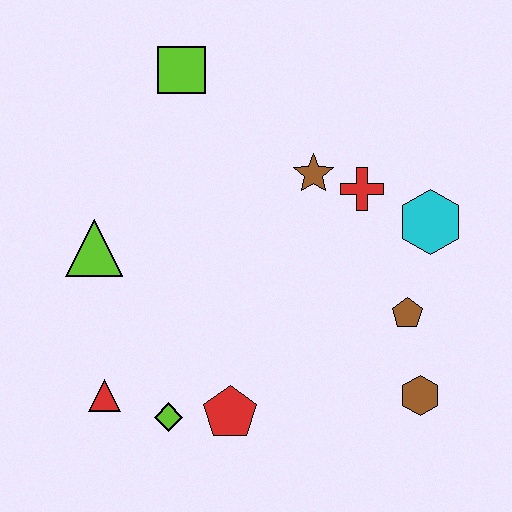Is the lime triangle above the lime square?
No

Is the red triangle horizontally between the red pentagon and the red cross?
No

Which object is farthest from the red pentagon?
The lime square is farthest from the red pentagon.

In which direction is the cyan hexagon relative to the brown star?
The cyan hexagon is to the right of the brown star.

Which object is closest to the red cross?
The brown star is closest to the red cross.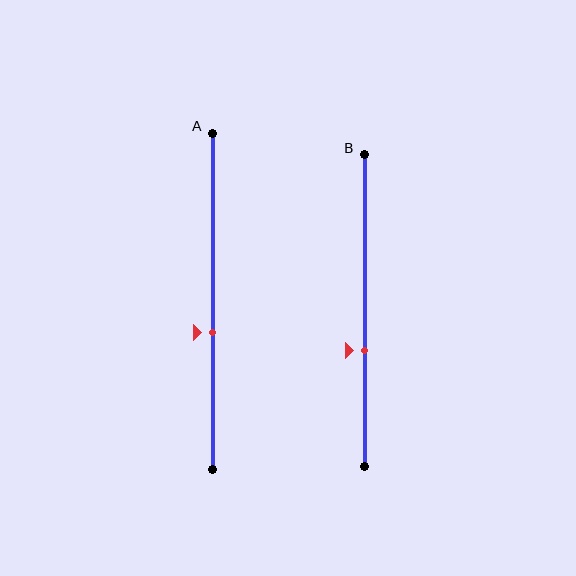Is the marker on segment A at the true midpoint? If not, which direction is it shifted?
No, the marker on segment A is shifted downward by about 9% of the segment length.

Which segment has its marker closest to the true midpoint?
Segment A has its marker closest to the true midpoint.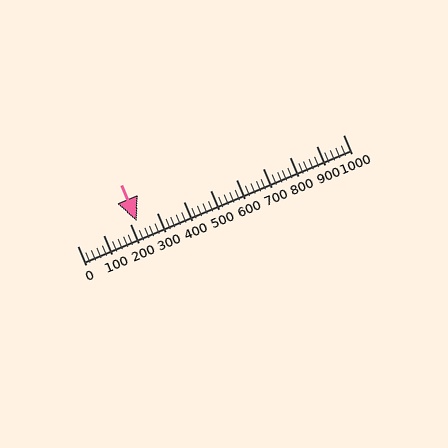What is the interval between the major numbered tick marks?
The major tick marks are spaced 100 units apart.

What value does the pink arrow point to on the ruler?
The pink arrow points to approximately 225.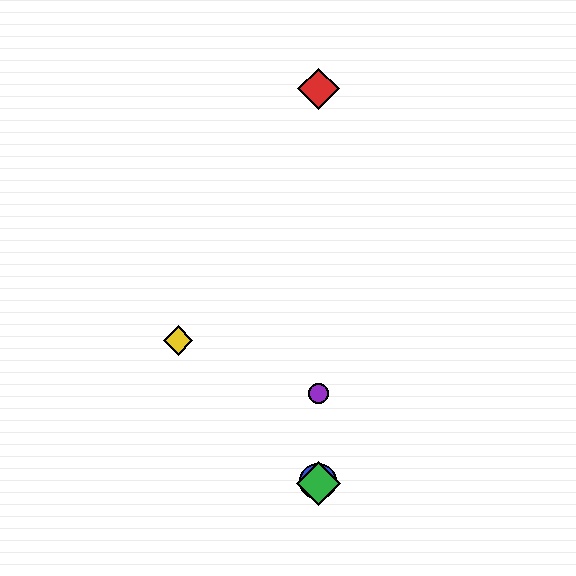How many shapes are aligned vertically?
4 shapes (the red diamond, the blue circle, the green diamond, the purple circle) are aligned vertically.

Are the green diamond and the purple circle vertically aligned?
Yes, both are at x≈318.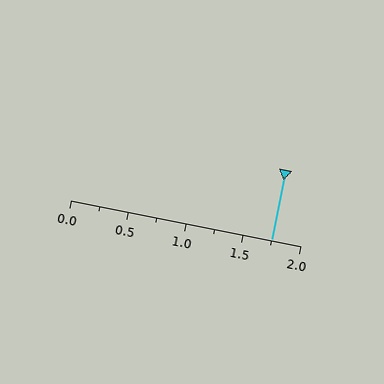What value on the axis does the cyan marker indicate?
The marker indicates approximately 1.75.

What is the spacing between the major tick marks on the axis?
The major ticks are spaced 0.5 apart.